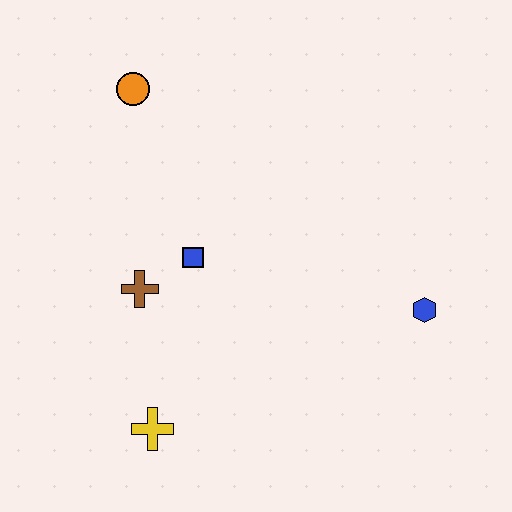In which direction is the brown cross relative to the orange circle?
The brown cross is below the orange circle.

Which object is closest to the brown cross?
The blue square is closest to the brown cross.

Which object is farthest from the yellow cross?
The orange circle is farthest from the yellow cross.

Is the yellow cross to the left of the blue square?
Yes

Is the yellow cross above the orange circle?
No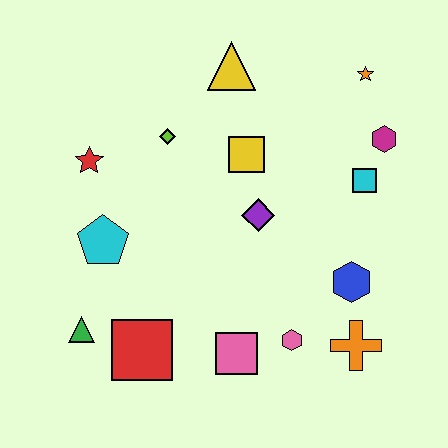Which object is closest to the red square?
The green triangle is closest to the red square.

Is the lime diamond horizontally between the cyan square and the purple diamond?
No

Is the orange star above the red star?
Yes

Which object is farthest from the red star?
The orange cross is farthest from the red star.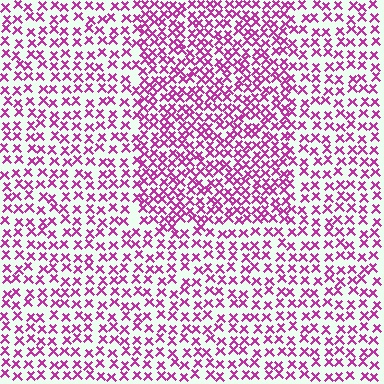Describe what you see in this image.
The image contains small magenta elements arranged at two different densities. A rectangle-shaped region is visible where the elements are more densely packed than the surrounding area.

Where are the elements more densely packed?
The elements are more densely packed inside the rectangle boundary.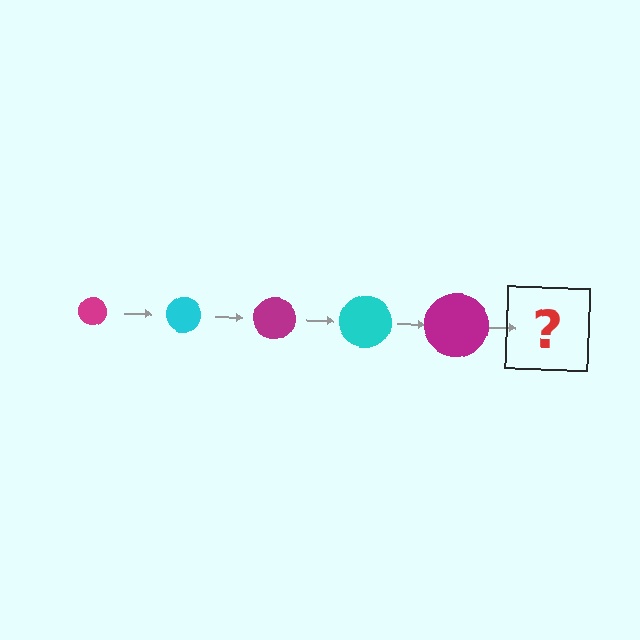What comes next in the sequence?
The next element should be a cyan circle, larger than the previous one.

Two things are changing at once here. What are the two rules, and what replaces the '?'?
The two rules are that the circle grows larger each step and the color cycles through magenta and cyan. The '?' should be a cyan circle, larger than the previous one.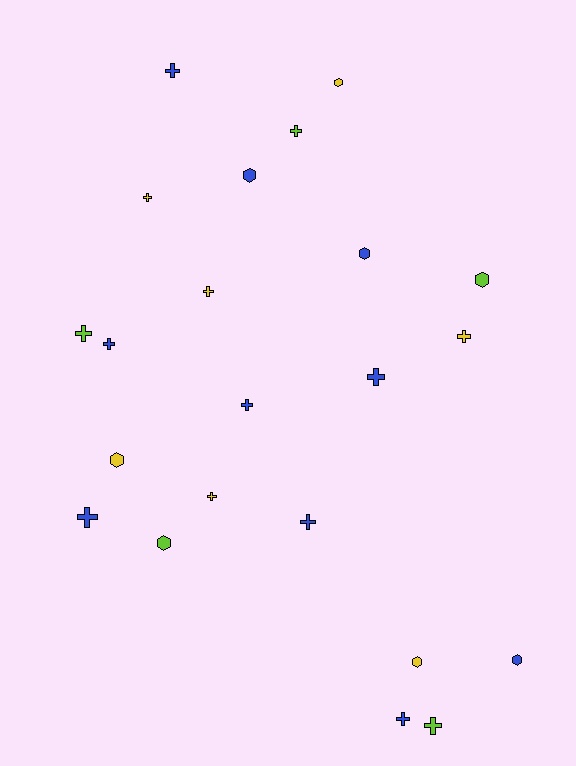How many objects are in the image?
There are 22 objects.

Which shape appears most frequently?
Cross, with 14 objects.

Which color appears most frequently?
Blue, with 10 objects.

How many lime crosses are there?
There are 3 lime crosses.